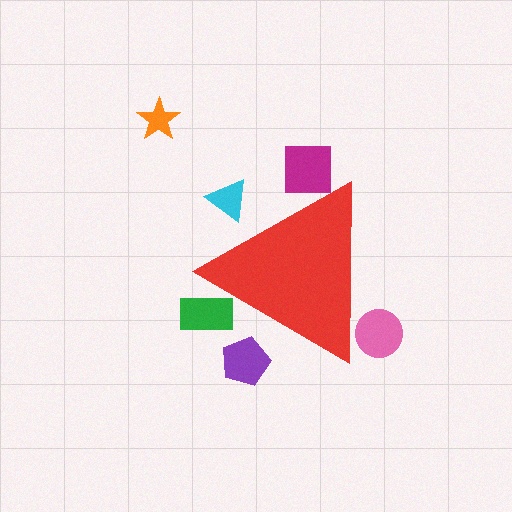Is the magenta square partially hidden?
Yes, the magenta square is partially hidden behind the red triangle.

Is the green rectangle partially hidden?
Yes, the green rectangle is partially hidden behind the red triangle.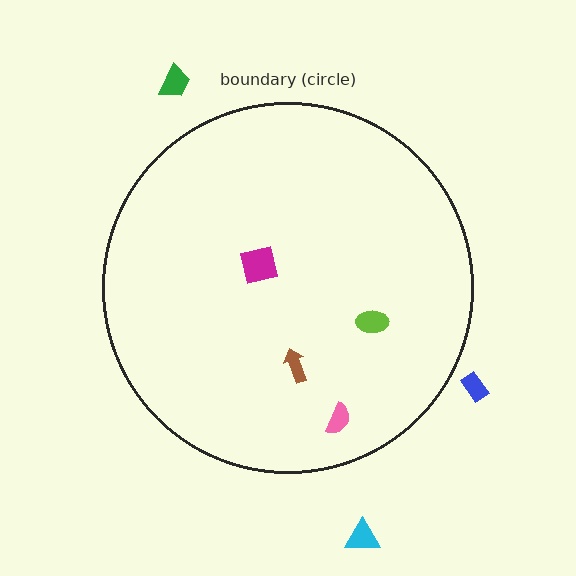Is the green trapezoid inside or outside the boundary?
Outside.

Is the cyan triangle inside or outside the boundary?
Outside.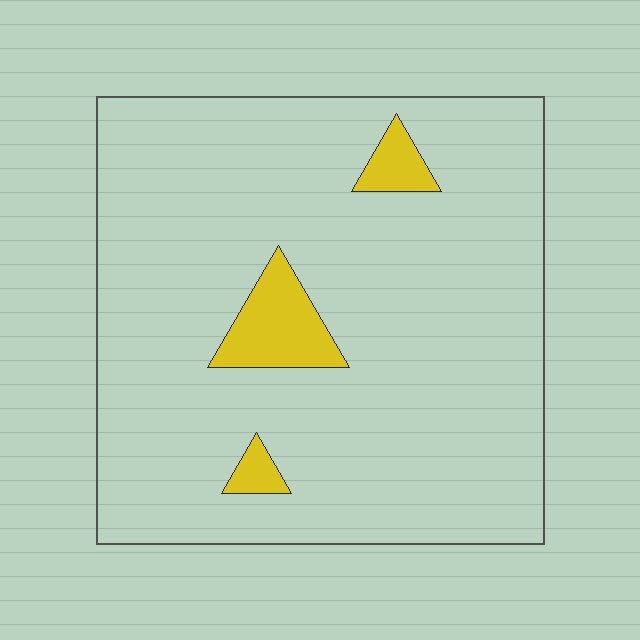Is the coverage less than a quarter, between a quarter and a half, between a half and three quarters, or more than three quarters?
Less than a quarter.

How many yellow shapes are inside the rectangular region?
3.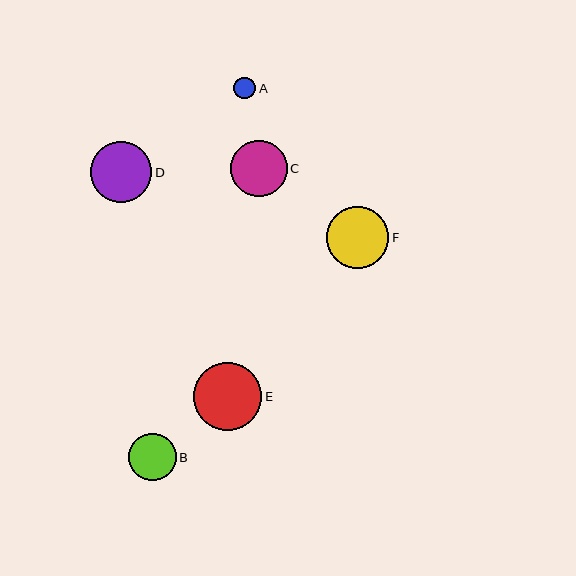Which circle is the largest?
Circle E is the largest with a size of approximately 68 pixels.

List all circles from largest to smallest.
From largest to smallest: E, F, D, C, B, A.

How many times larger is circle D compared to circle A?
Circle D is approximately 2.8 times the size of circle A.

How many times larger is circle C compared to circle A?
Circle C is approximately 2.6 times the size of circle A.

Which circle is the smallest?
Circle A is the smallest with a size of approximately 22 pixels.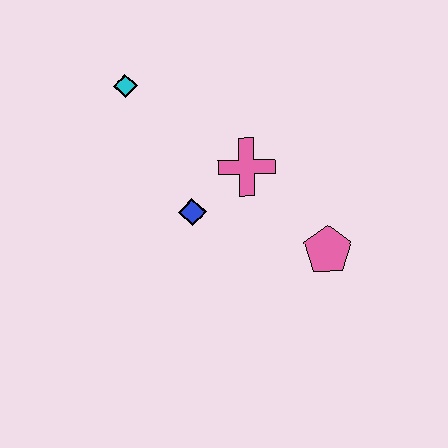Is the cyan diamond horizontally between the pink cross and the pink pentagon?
No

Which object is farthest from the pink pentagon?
The cyan diamond is farthest from the pink pentagon.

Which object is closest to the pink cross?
The blue diamond is closest to the pink cross.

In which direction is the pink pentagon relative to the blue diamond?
The pink pentagon is to the right of the blue diamond.